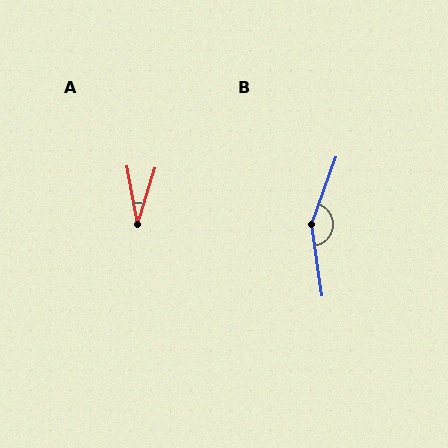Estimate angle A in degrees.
Approximately 27 degrees.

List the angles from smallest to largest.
A (27°), B (152°).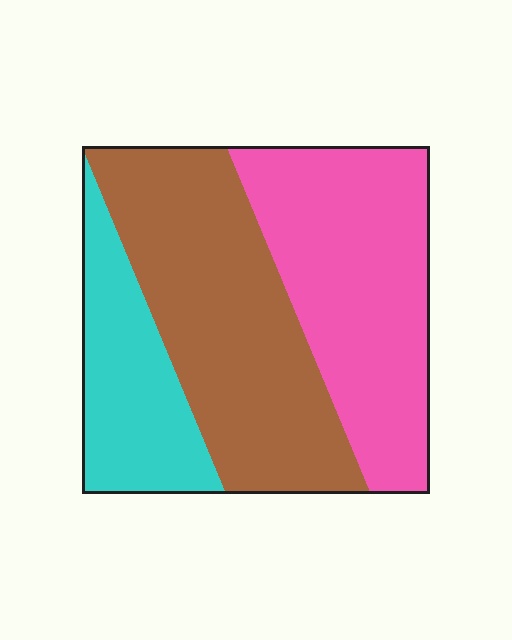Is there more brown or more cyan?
Brown.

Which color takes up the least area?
Cyan, at roughly 20%.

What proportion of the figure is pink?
Pink covers 38% of the figure.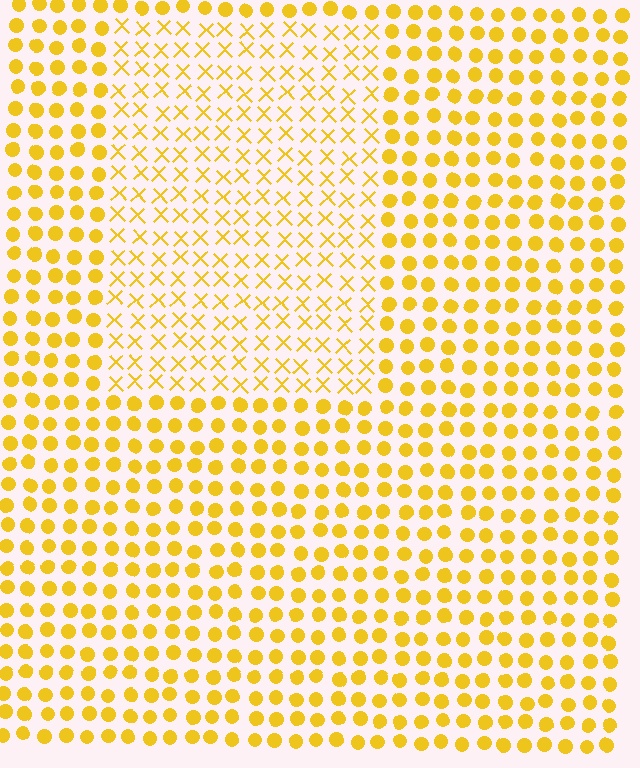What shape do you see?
I see a rectangle.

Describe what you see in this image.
The image is filled with small yellow elements arranged in a uniform grid. A rectangle-shaped region contains X marks, while the surrounding area contains circles. The boundary is defined purely by the change in element shape.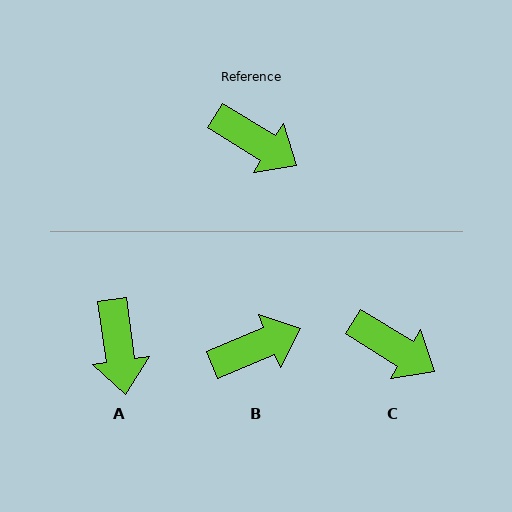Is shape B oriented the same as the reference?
No, it is off by about 54 degrees.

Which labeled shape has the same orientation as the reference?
C.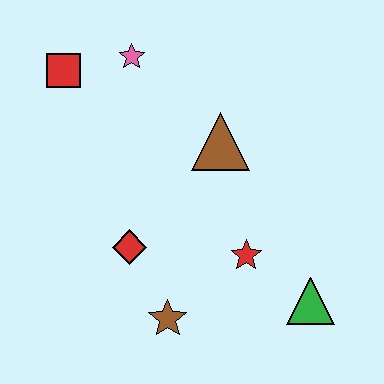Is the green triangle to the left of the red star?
No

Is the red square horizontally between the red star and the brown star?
No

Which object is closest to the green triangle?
The red star is closest to the green triangle.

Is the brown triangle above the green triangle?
Yes